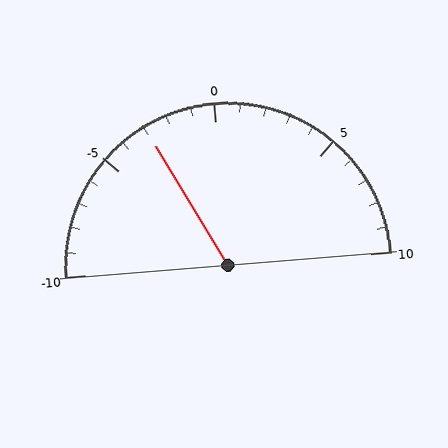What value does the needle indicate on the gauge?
The needle indicates approximately -3.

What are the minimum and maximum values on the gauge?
The gauge ranges from -10 to 10.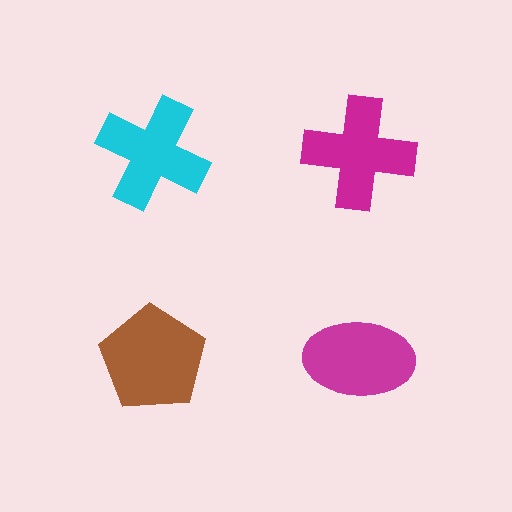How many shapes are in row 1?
2 shapes.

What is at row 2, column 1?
A brown pentagon.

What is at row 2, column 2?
A magenta ellipse.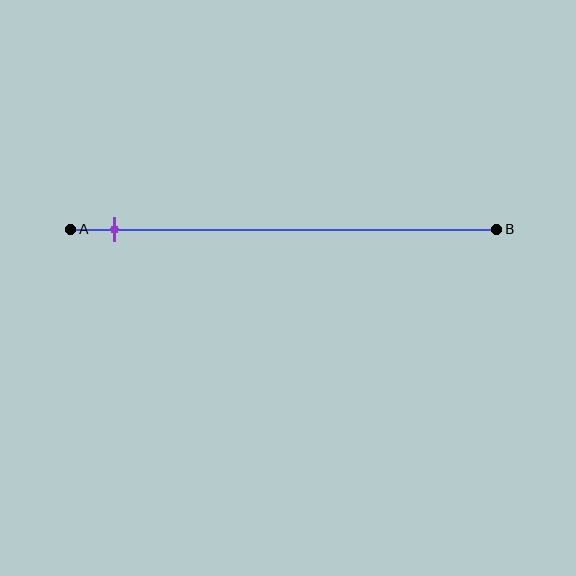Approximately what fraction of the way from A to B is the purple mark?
The purple mark is approximately 10% of the way from A to B.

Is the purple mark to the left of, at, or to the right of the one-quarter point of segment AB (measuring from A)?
The purple mark is to the left of the one-quarter point of segment AB.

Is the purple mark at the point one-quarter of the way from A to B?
No, the mark is at about 10% from A, not at the 25% one-quarter point.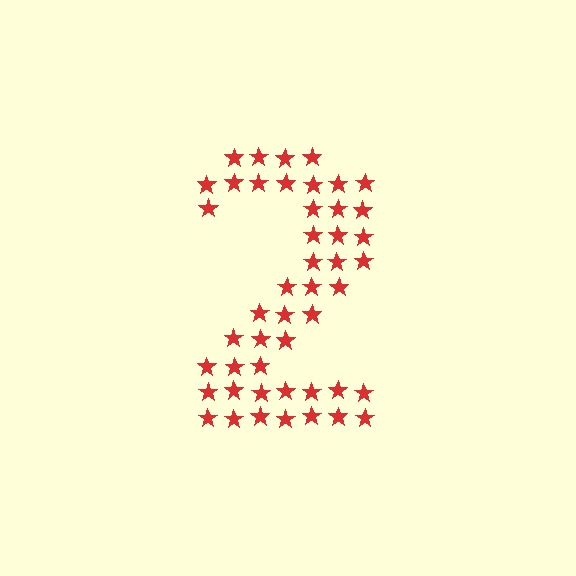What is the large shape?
The large shape is the digit 2.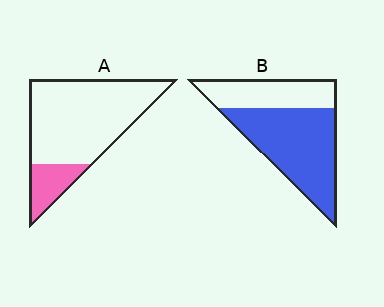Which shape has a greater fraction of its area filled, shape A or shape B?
Shape B.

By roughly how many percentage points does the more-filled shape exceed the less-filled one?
By roughly 45 percentage points (B over A).